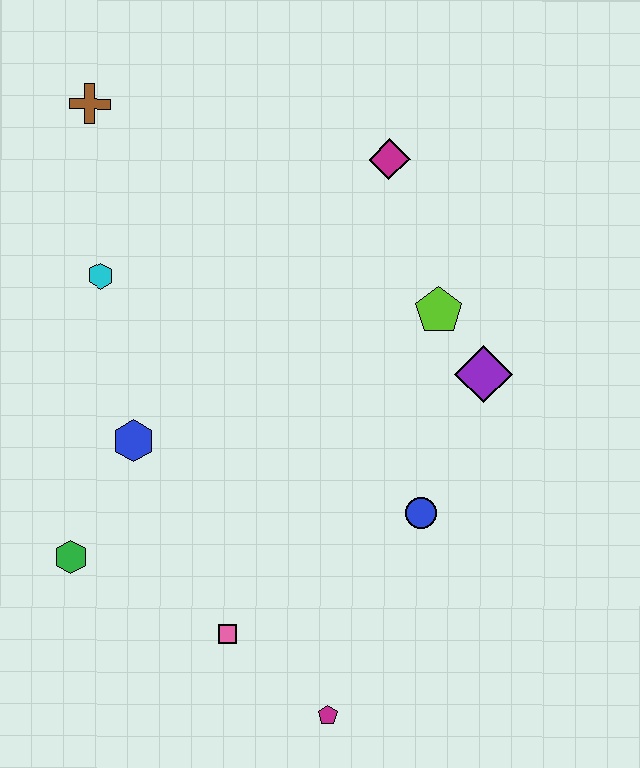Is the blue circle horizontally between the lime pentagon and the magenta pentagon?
Yes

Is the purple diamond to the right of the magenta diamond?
Yes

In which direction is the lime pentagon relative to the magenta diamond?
The lime pentagon is below the magenta diamond.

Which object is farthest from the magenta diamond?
The magenta pentagon is farthest from the magenta diamond.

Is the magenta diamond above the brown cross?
No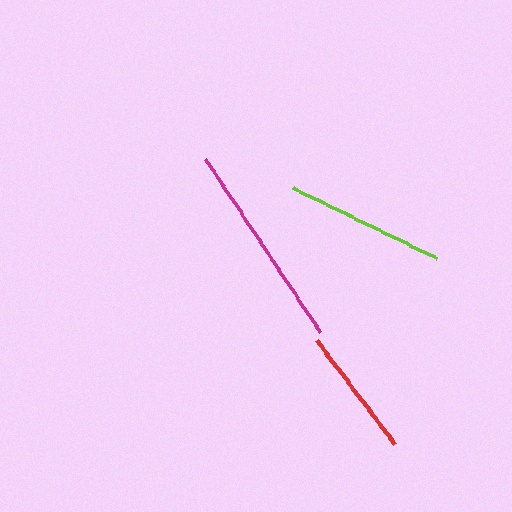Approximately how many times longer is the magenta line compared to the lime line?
The magenta line is approximately 1.3 times the length of the lime line.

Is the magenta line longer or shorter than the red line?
The magenta line is longer than the red line.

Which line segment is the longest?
The magenta line is the longest at approximately 207 pixels.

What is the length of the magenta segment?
The magenta segment is approximately 207 pixels long.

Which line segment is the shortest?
The red line is the shortest at approximately 130 pixels.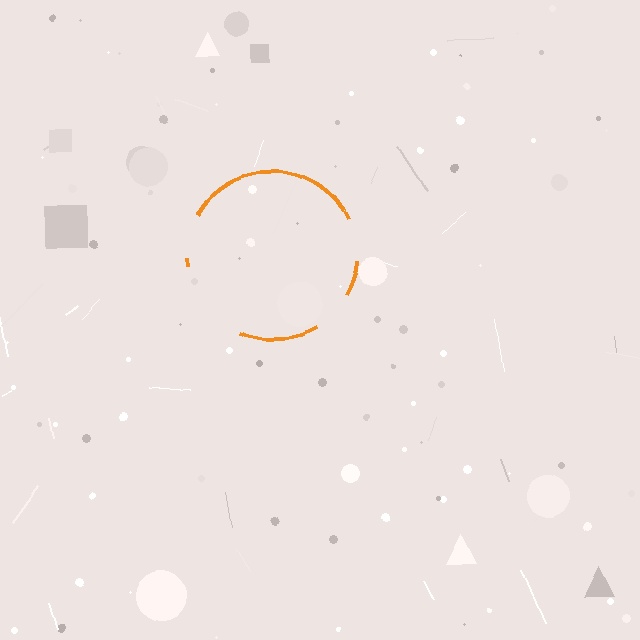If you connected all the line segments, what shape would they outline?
They would outline a circle.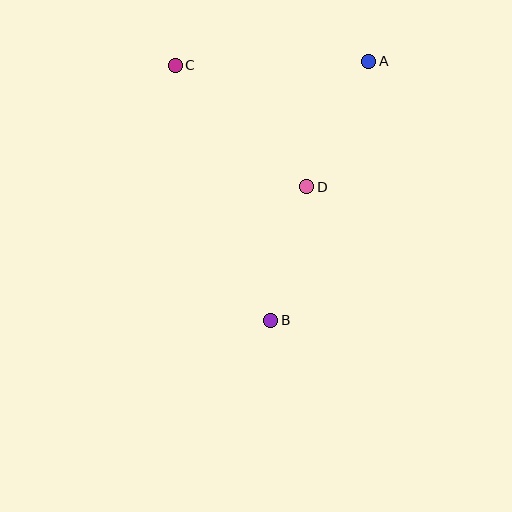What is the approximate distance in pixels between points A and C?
The distance between A and C is approximately 193 pixels.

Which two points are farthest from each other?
Points A and B are farthest from each other.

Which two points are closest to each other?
Points B and D are closest to each other.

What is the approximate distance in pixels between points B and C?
The distance between B and C is approximately 272 pixels.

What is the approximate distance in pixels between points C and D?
The distance between C and D is approximately 179 pixels.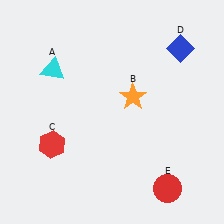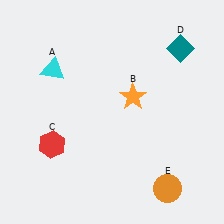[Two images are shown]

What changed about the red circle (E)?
In Image 1, E is red. In Image 2, it changed to orange.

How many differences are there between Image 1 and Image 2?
There are 2 differences between the two images.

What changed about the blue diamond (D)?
In Image 1, D is blue. In Image 2, it changed to teal.